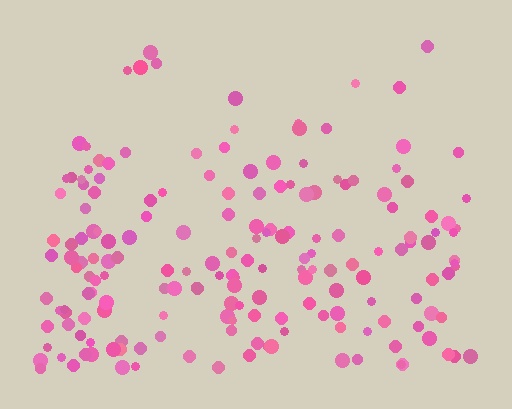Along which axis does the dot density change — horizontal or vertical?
Vertical.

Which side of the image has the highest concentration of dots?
The bottom.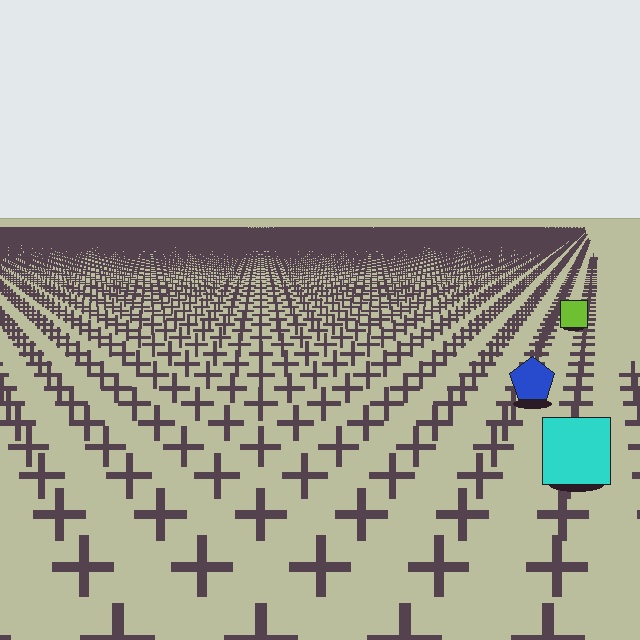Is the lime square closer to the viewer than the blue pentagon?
No. The blue pentagon is closer — you can tell from the texture gradient: the ground texture is coarser near it.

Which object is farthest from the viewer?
The lime square is farthest from the viewer. It appears smaller and the ground texture around it is denser.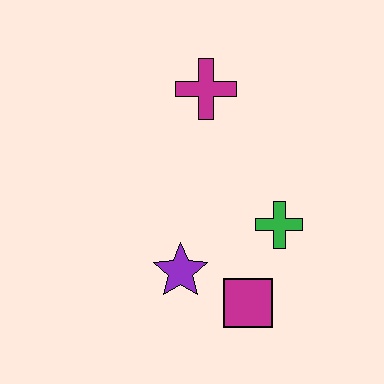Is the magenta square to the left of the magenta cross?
No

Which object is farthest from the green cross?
The magenta cross is farthest from the green cross.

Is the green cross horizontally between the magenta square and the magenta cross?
No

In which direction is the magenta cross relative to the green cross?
The magenta cross is above the green cross.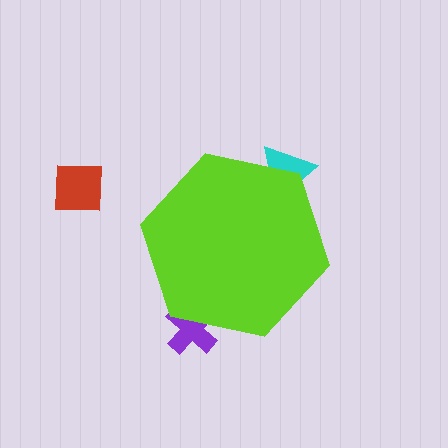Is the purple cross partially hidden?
Yes, the purple cross is partially hidden behind the lime hexagon.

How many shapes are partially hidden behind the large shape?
2 shapes are partially hidden.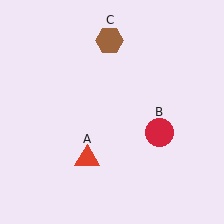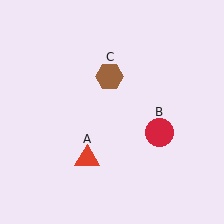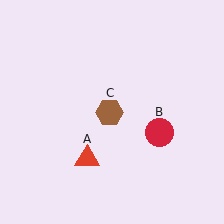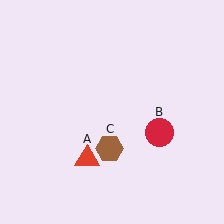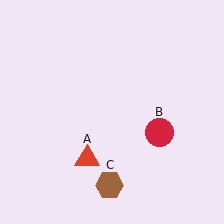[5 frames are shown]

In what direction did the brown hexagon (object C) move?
The brown hexagon (object C) moved down.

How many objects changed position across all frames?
1 object changed position: brown hexagon (object C).